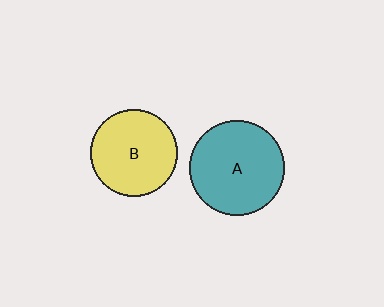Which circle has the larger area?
Circle A (teal).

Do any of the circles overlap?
No, none of the circles overlap.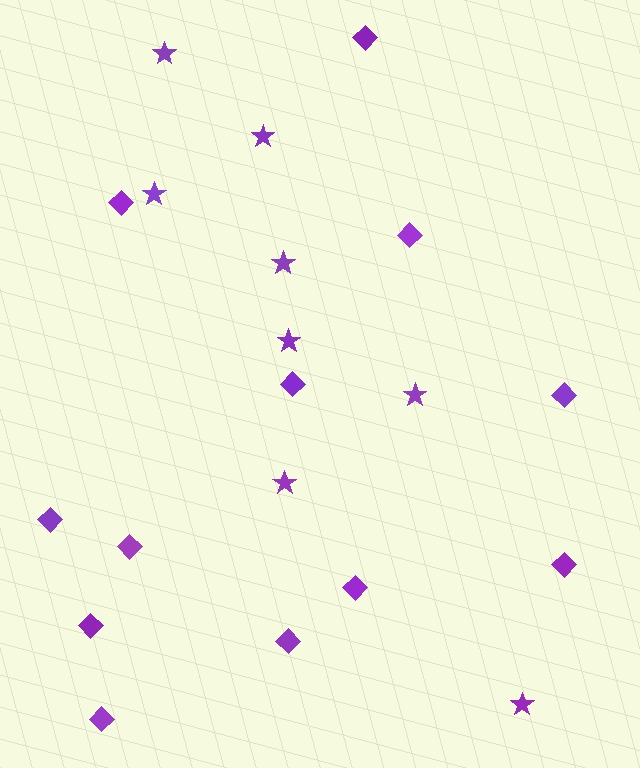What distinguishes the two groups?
There are 2 groups: one group of diamonds (12) and one group of stars (8).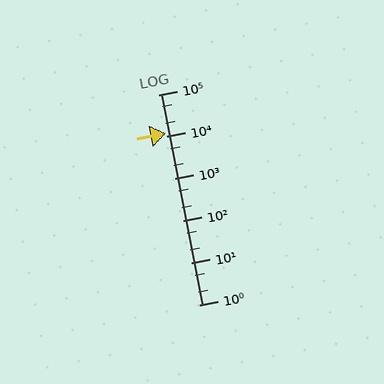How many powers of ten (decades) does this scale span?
The scale spans 5 decades, from 1 to 100000.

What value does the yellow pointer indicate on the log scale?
The pointer indicates approximately 12000.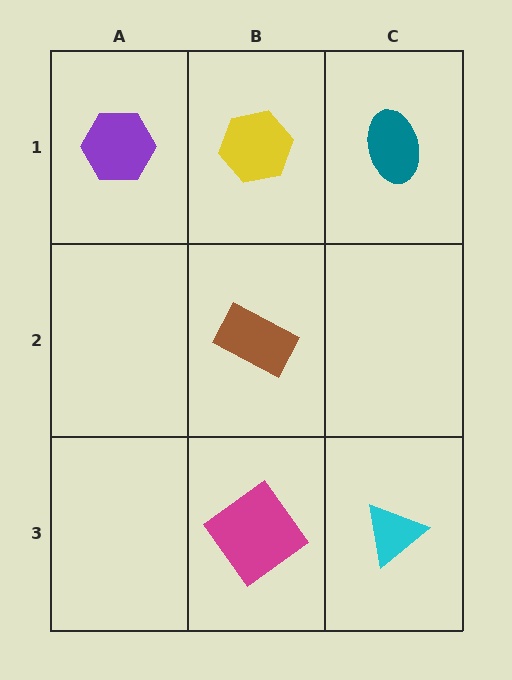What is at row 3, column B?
A magenta diamond.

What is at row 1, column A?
A purple hexagon.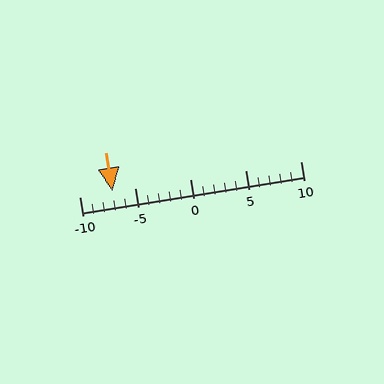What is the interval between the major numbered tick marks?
The major tick marks are spaced 5 units apart.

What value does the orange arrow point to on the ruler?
The orange arrow points to approximately -7.